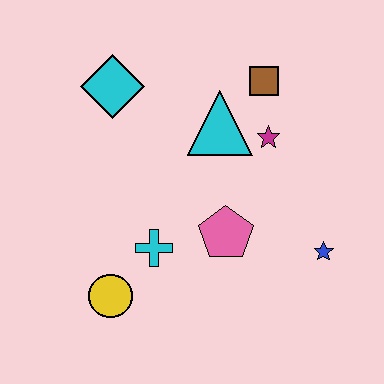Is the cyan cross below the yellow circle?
No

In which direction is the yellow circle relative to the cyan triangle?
The yellow circle is below the cyan triangle.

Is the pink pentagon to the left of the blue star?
Yes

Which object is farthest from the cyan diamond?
The blue star is farthest from the cyan diamond.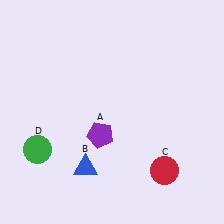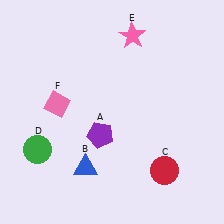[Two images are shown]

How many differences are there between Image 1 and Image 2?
There are 2 differences between the two images.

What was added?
A pink star (E), a pink diamond (F) were added in Image 2.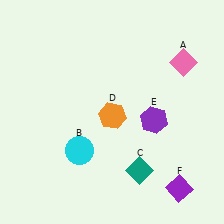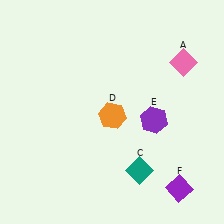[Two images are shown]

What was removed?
The cyan circle (B) was removed in Image 2.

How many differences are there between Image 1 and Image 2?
There is 1 difference between the two images.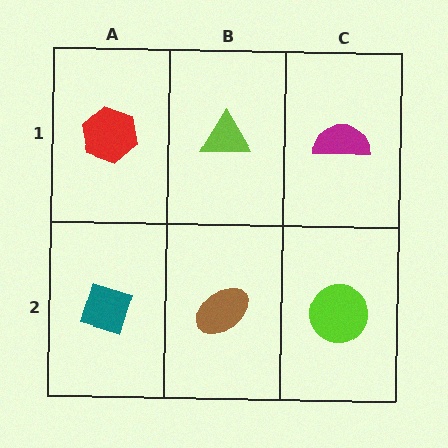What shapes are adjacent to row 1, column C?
A lime circle (row 2, column C), a lime triangle (row 1, column B).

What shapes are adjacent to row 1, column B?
A brown ellipse (row 2, column B), a red hexagon (row 1, column A), a magenta semicircle (row 1, column C).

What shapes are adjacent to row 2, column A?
A red hexagon (row 1, column A), a brown ellipse (row 2, column B).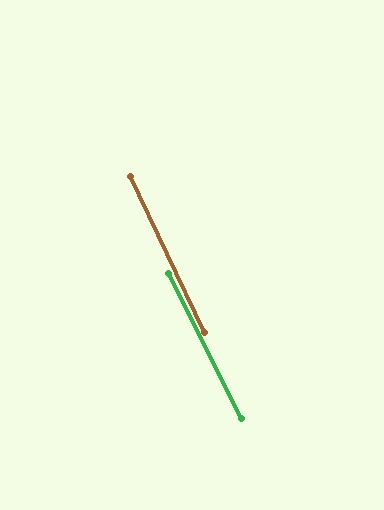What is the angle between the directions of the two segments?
Approximately 2 degrees.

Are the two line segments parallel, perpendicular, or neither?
Parallel — their directions differ by only 1.5°.